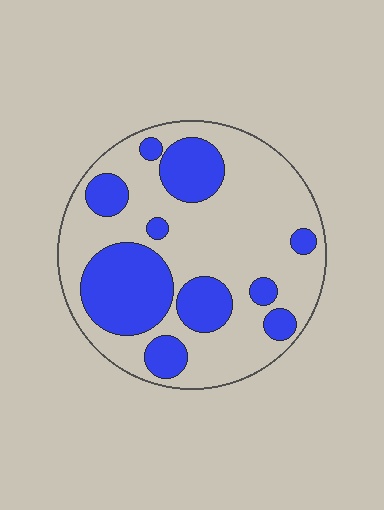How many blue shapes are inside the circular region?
10.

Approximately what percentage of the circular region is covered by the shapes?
Approximately 35%.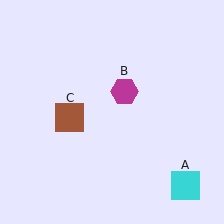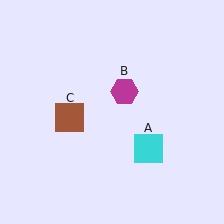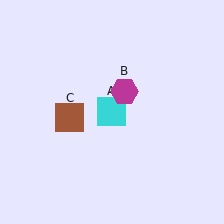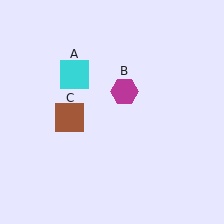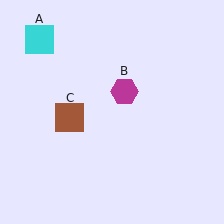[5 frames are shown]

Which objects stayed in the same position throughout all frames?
Magenta hexagon (object B) and brown square (object C) remained stationary.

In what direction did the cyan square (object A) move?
The cyan square (object A) moved up and to the left.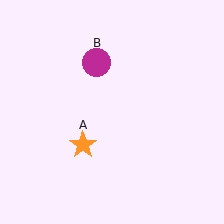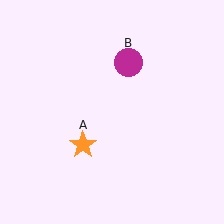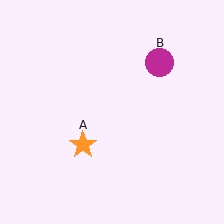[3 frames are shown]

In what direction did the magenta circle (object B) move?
The magenta circle (object B) moved right.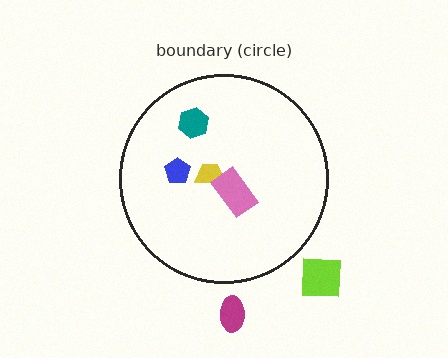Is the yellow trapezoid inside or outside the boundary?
Inside.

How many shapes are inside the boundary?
4 inside, 2 outside.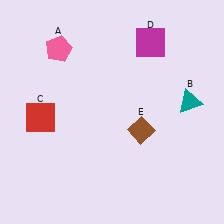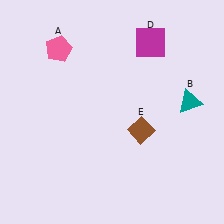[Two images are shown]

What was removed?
The red square (C) was removed in Image 2.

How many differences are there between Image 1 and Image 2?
There is 1 difference between the two images.